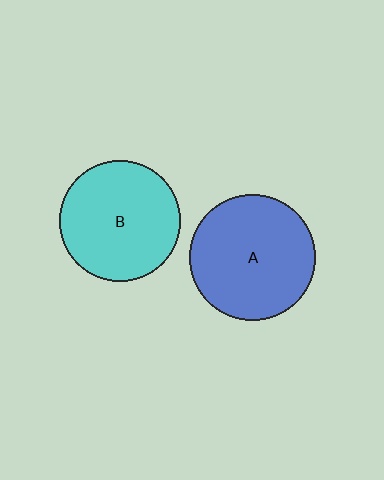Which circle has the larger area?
Circle A (blue).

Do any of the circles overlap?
No, none of the circles overlap.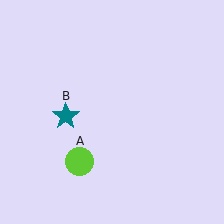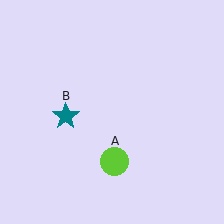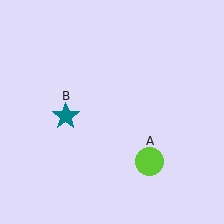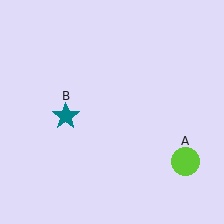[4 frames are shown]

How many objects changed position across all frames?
1 object changed position: lime circle (object A).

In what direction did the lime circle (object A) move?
The lime circle (object A) moved right.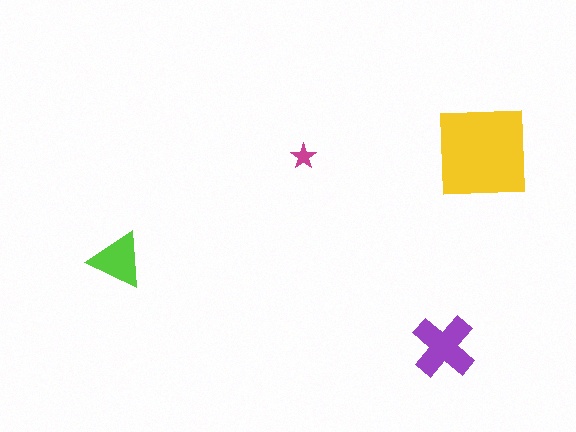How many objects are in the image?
There are 4 objects in the image.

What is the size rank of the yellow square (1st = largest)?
1st.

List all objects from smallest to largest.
The magenta star, the lime triangle, the purple cross, the yellow square.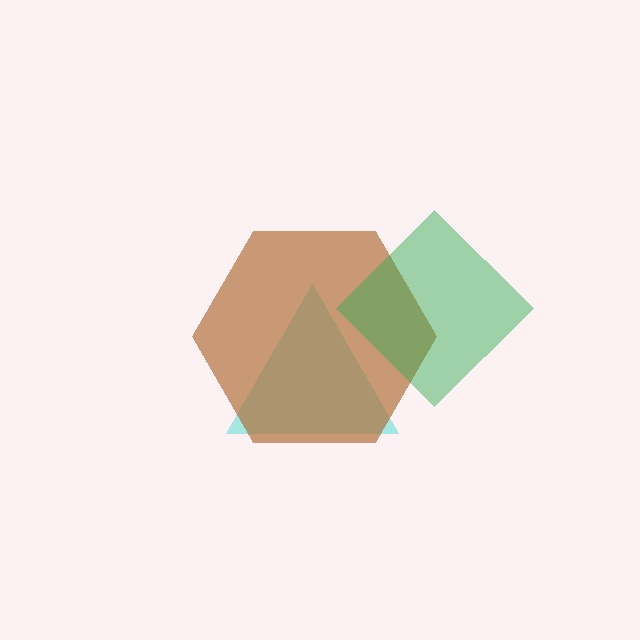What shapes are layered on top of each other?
The layered shapes are: a cyan triangle, a brown hexagon, a green diamond.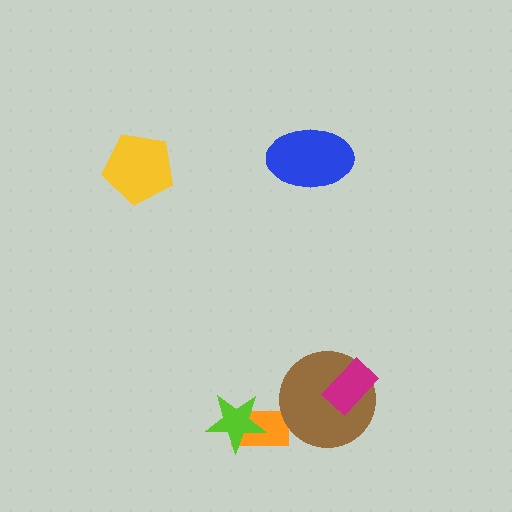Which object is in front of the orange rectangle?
The lime star is in front of the orange rectangle.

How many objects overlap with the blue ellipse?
0 objects overlap with the blue ellipse.